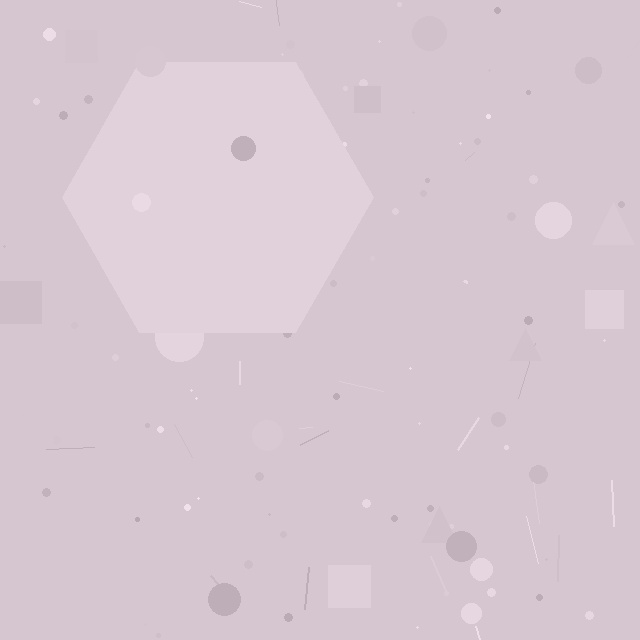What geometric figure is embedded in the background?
A hexagon is embedded in the background.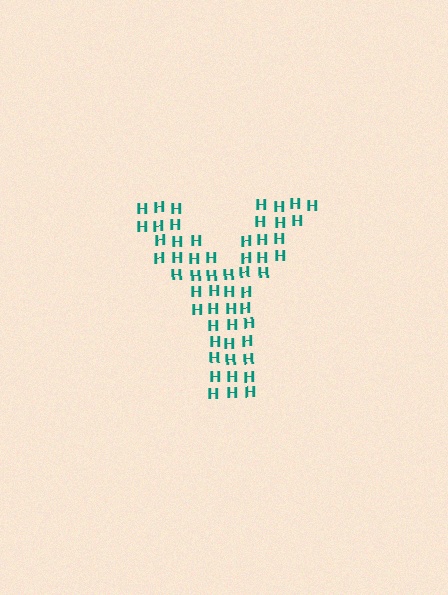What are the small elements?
The small elements are letter H's.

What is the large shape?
The large shape is the letter Y.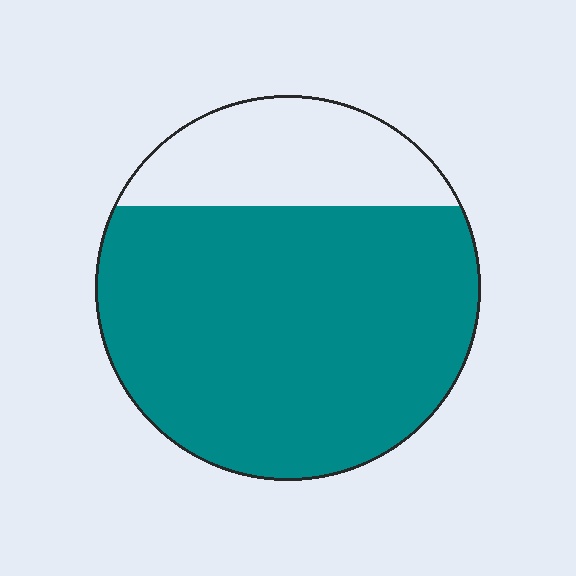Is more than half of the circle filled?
Yes.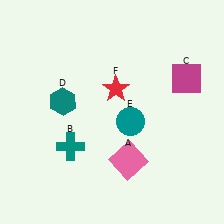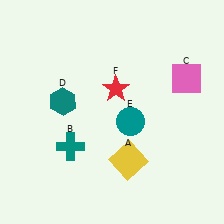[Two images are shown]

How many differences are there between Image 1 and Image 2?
There are 2 differences between the two images.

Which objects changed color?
A changed from pink to yellow. C changed from magenta to pink.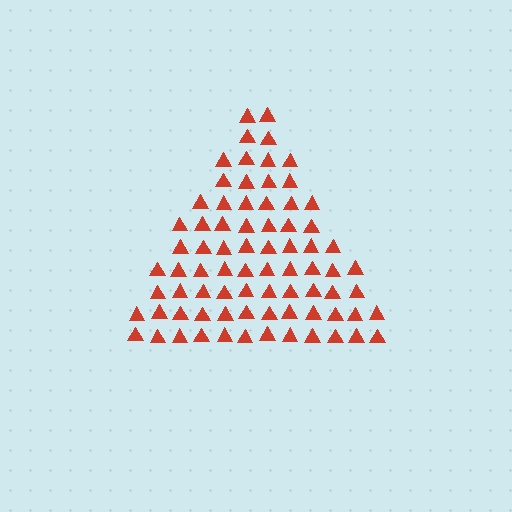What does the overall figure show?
The overall figure shows a triangle.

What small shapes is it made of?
It is made of small triangles.